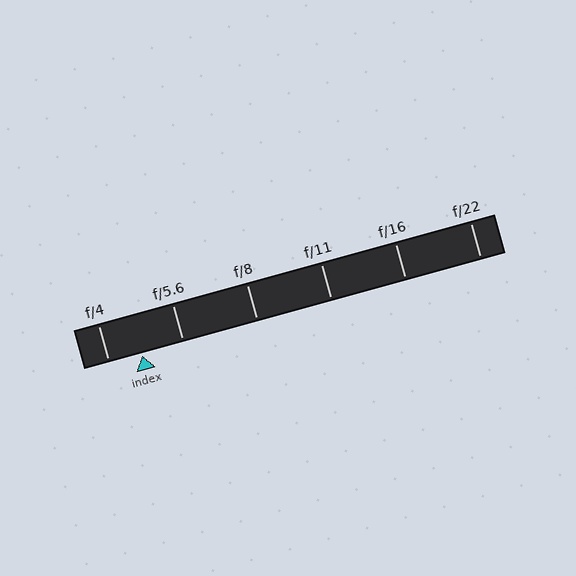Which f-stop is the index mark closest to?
The index mark is closest to f/4.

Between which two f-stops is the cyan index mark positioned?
The index mark is between f/4 and f/5.6.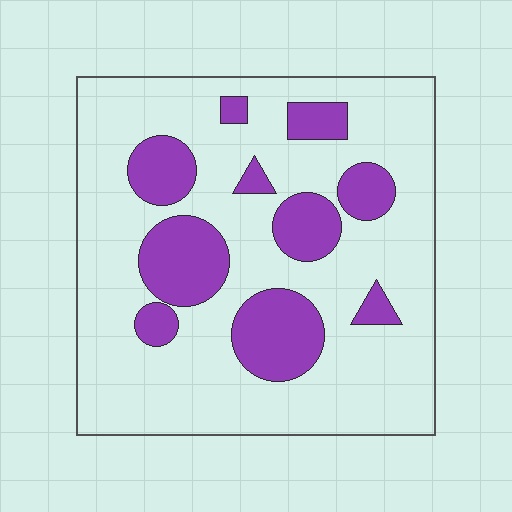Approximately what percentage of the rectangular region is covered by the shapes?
Approximately 25%.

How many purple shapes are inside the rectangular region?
10.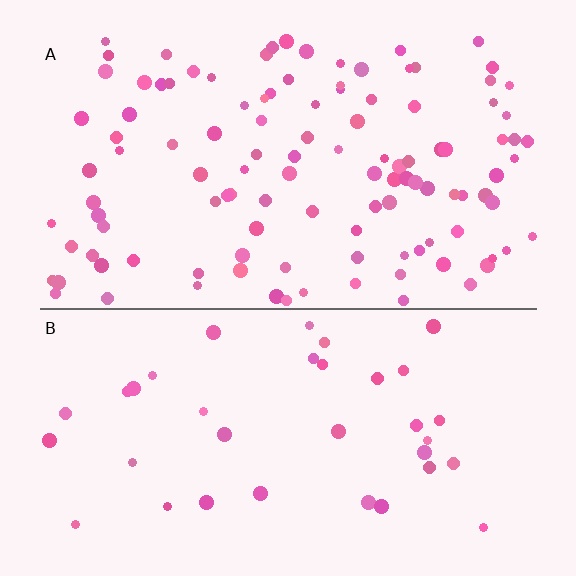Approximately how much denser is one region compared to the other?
Approximately 3.2× — region A over region B.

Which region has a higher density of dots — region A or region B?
A (the top).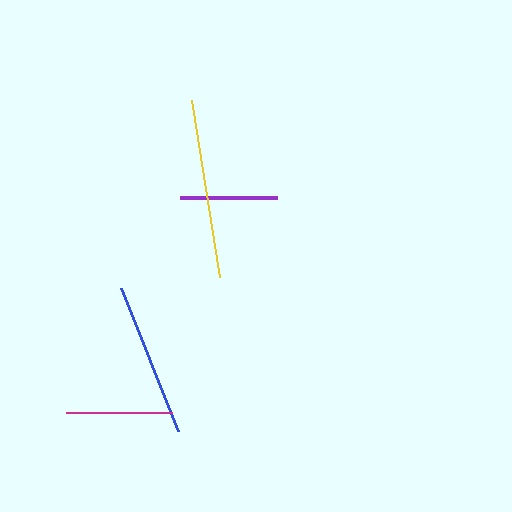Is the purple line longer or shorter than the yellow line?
The yellow line is longer than the purple line.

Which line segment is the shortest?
The purple line is the shortest at approximately 97 pixels.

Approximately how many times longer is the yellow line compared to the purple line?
The yellow line is approximately 1.8 times the length of the purple line.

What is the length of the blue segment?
The blue segment is approximately 154 pixels long.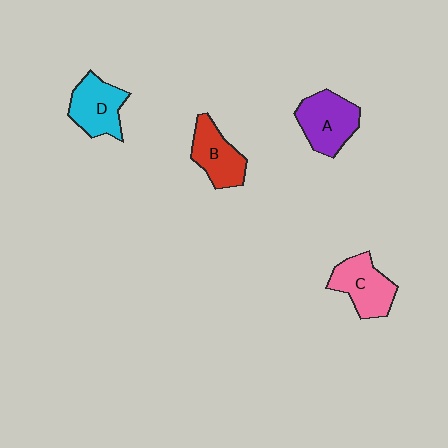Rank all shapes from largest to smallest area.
From largest to smallest: A (purple), C (pink), D (cyan), B (red).